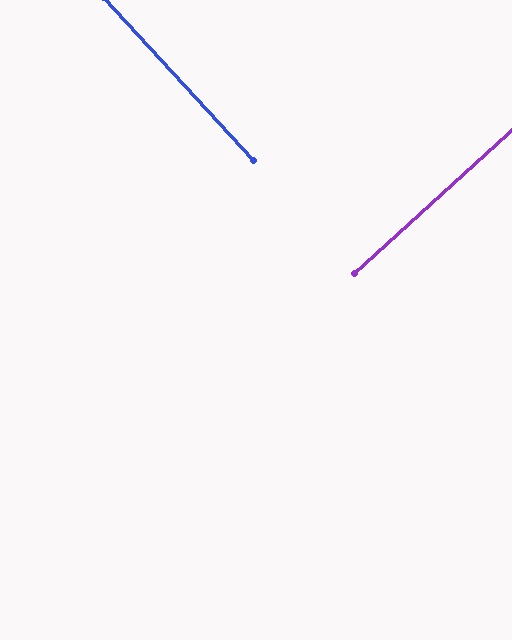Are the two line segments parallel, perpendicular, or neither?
Perpendicular — they meet at approximately 90°.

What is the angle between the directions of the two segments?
Approximately 90 degrees.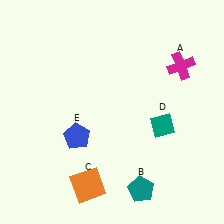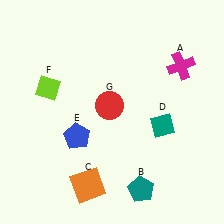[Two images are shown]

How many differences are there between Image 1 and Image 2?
There are 2 differences between the two images.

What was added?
A lime diamond (F), a red circle (G) were added in Image 2.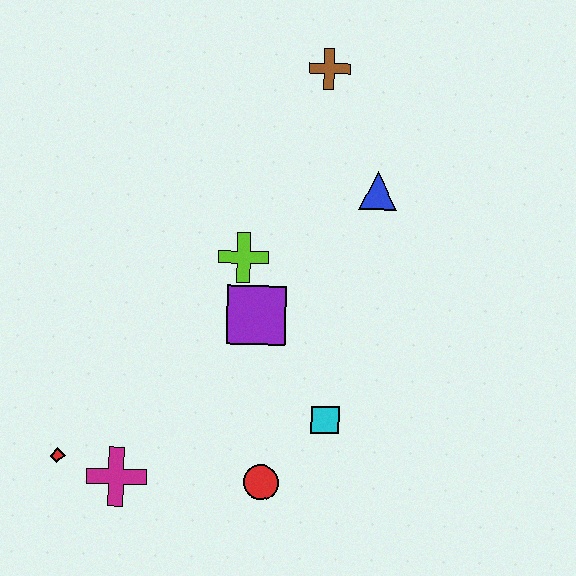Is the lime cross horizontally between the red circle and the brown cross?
No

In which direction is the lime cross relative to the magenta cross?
The lime cross is above the magenta cross.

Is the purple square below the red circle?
No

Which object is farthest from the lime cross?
The red diamond is farthest from the lime cross.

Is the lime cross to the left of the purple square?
Yes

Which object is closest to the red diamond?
The magenta cross is closest to the red diamond.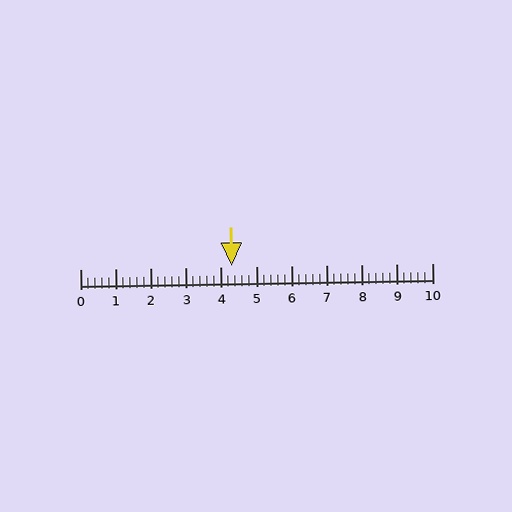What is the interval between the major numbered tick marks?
The major tick marks are spaced 1 units apart.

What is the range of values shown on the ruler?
The ruler shows values from 0 to 10.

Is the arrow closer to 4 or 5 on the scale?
The arrow is closer to 4.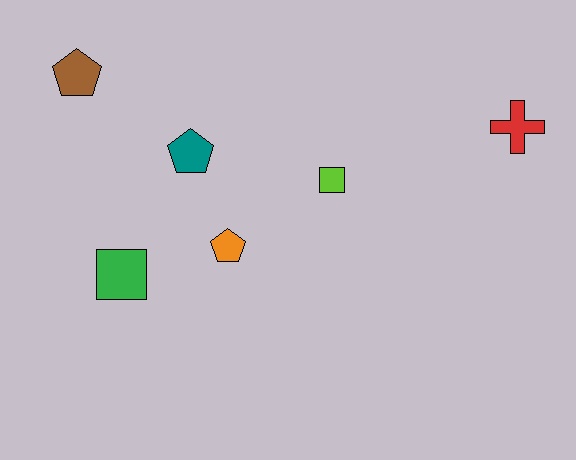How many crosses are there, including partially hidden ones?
There is 1 cross.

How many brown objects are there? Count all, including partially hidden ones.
There is 1 brown object.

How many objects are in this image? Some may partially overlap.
There are 6 objects.